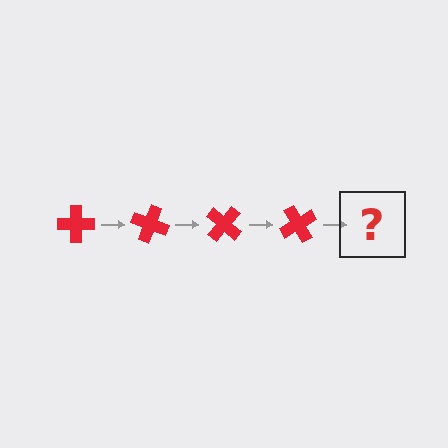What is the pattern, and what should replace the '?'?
The pattern is that the cross rotates 20 degrees each step. The '?' should be a red cross rotated 80 degrees.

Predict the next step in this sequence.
The next step is a red cross rotated 80 degrees.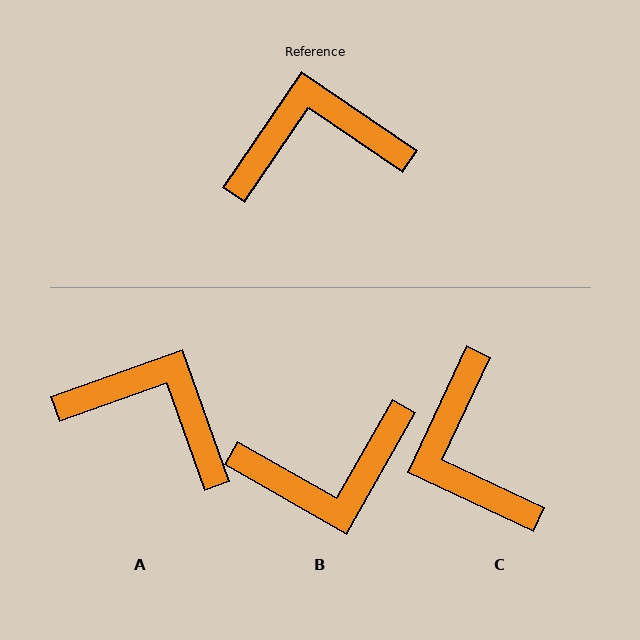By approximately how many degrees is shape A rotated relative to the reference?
Approximately 36 degrees clockwise.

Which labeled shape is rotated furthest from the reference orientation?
B, about 175 degrees away.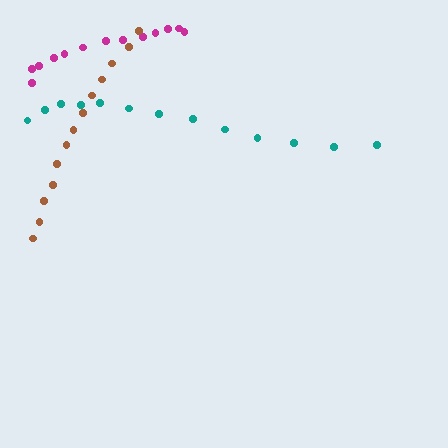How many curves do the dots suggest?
There are 3 distinct paths.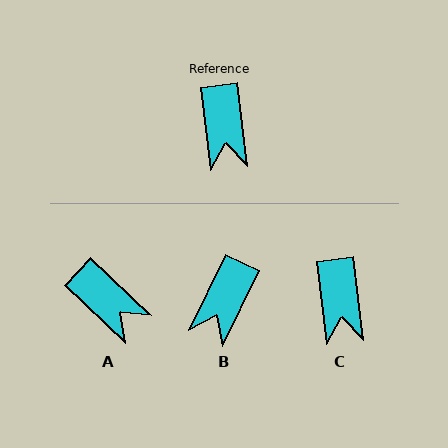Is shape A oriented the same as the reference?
No, it is off by about 40 degrees.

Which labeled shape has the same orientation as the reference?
C.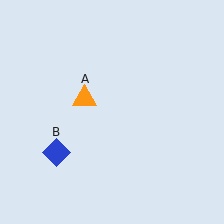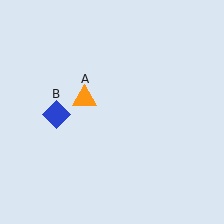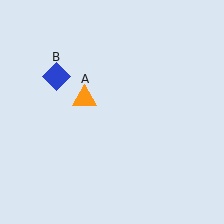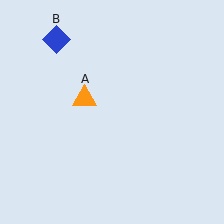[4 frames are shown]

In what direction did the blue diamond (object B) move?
The blue diamond (object B) moved up.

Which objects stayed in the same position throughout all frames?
Orange triangle (object A) remained stationary.